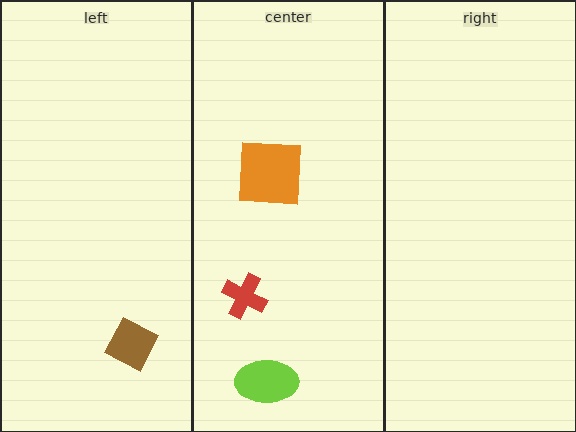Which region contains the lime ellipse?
The center region.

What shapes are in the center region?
The red cross, the lime ellipse, the orange square.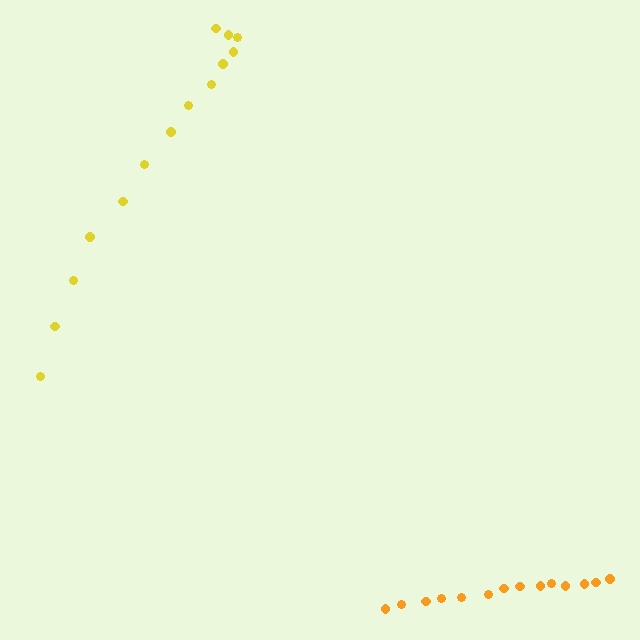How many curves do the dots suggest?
There are 2 distinct paths.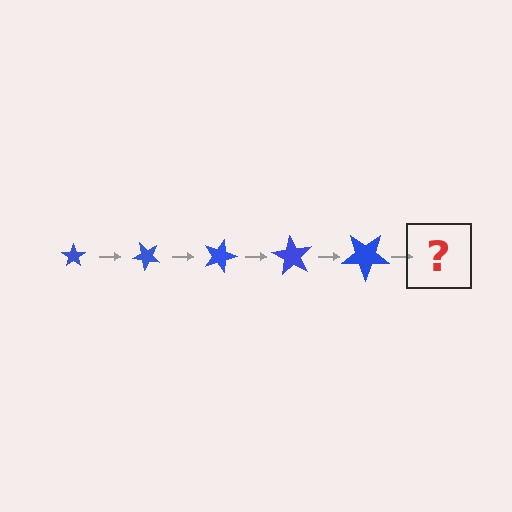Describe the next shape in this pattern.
It should be a star, larger than the previous one and rotated 225 degrees from the start.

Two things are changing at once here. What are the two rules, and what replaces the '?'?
The two rules are that the star grows larger each step and it rotates 45 degrees each step. The '?' should be a star, larger than the previous one and rotated 225 degrees from the start.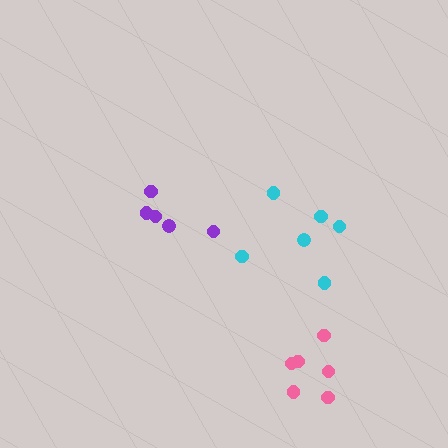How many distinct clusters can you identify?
There are 3 distinct clusters.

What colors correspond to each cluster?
The clusters are colored: purple, pink, cyan.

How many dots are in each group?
Group 1: 5 dots, Group 2: 6 dots, Group 3: 6 dots (17 total).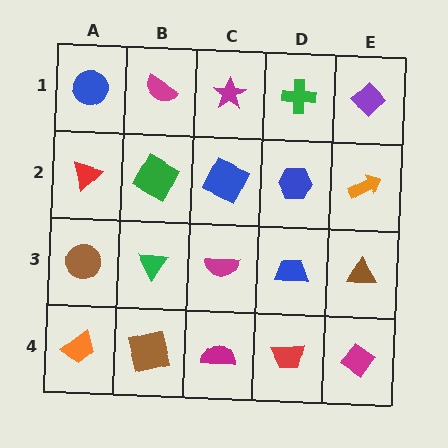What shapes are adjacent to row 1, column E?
An orange arrow (row 2, column E), a green cross (row 1, column D).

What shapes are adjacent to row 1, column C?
A blue square (row 2, column C), a magenta semicircle (row 1, column B), a green cross (row 1, column D).